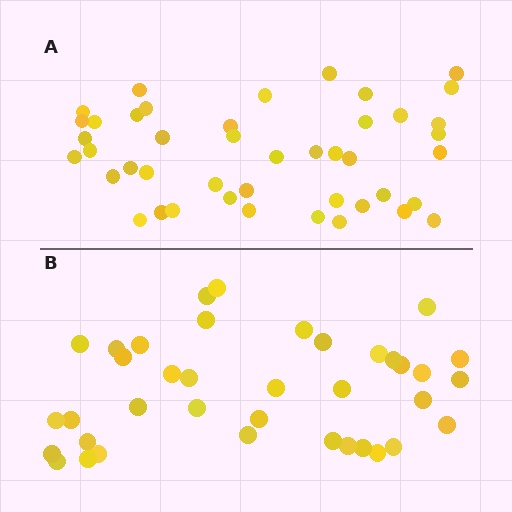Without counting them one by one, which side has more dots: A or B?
Region A (the top region) has more dots.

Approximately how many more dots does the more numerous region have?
Region A has about 6 more dots than region B.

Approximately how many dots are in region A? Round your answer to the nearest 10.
About 40 dots. (The exact count is 44, which rounds to 40.)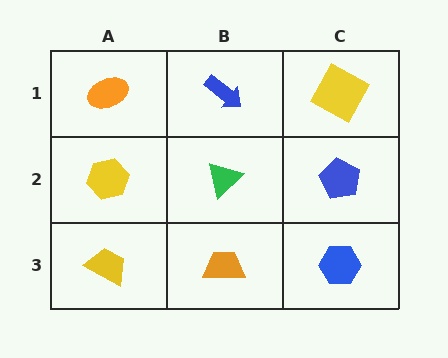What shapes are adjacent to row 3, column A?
A yellow hexagon (row 2, column A), an orange trapezoid (row 3, column B).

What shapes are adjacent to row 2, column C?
A yellow square (row 1, column C), a blue hexagon (row 3, column C), a green triangle (row 2, column B).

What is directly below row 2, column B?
An orange trapezoid.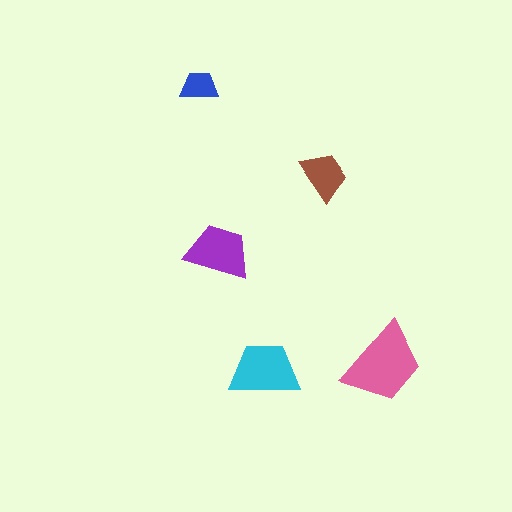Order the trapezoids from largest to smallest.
the pink one, the cyan one, the purple one, the brown one, the blue one.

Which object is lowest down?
The cyan trapezoid is bottommost.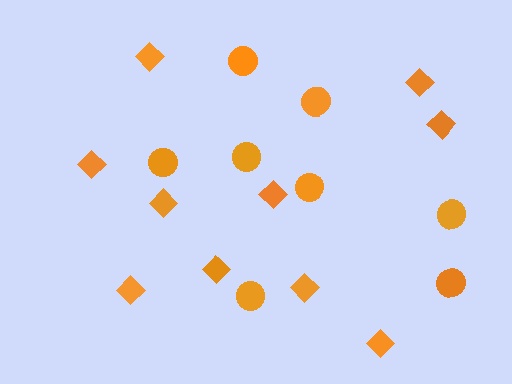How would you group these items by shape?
There are 2 groups: one group of circles (8) and one group of diamonds (10).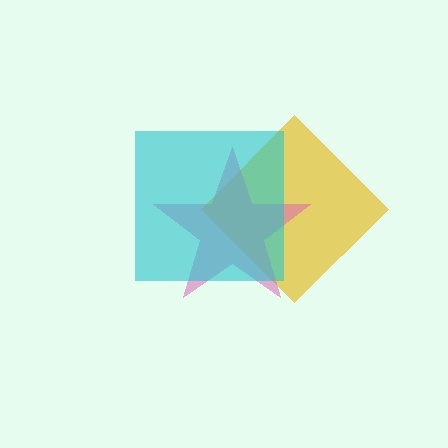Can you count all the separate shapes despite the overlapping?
Yes, there are 3 separate shapes.